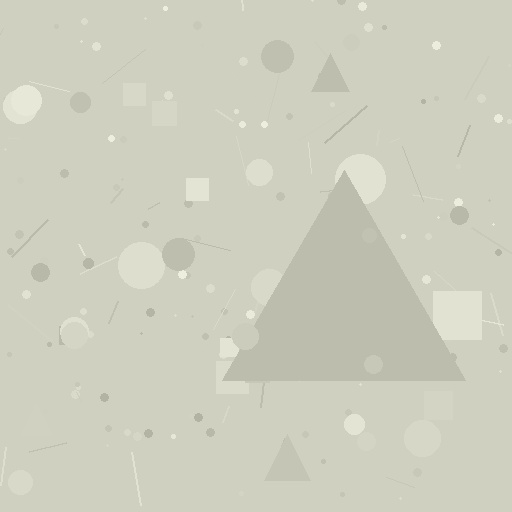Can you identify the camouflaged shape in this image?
The camouflaged shape is a triangle.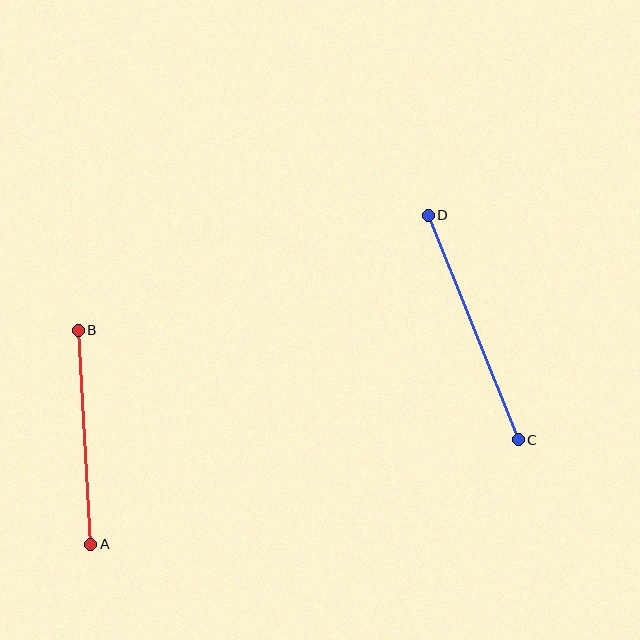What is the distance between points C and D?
The distance is approximately 242 pixels.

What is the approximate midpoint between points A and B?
The midpoint is at approximately (84, 437) pixels.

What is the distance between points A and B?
The distance is approximately 214 pixels.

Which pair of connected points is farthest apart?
Points C and D are farthest apart.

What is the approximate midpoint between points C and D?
The midpoint is at approximately (473, 328) pixels.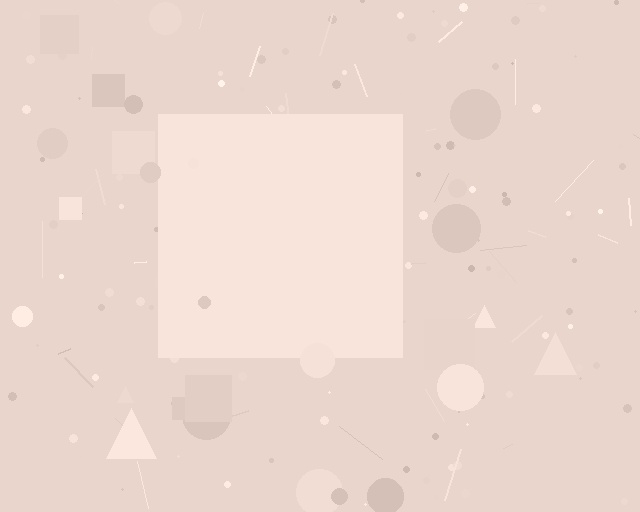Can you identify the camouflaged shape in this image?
The camouflaged shape is a square.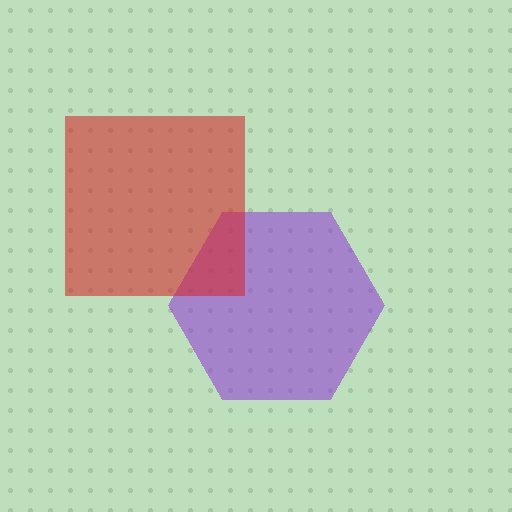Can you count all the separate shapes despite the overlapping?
Yes, there are 2 separate shapes.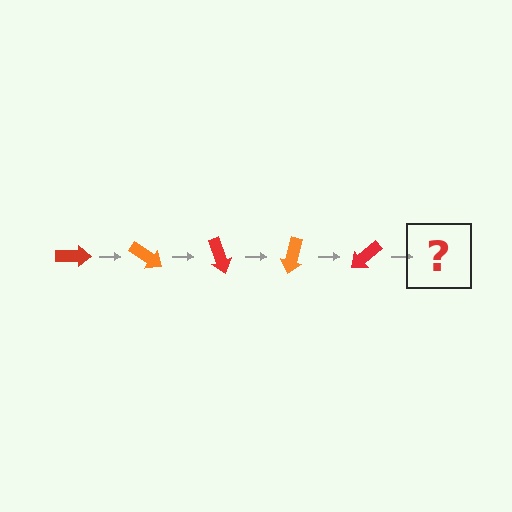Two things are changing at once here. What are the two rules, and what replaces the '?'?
The two rules are that it rotates 35 degrees each step and the color cycles through red and orange. The '?' should be an orange arrow, rotated 175 degrees from the start.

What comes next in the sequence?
The next element should be an orange arrow, rotated 175 degrees from the start.